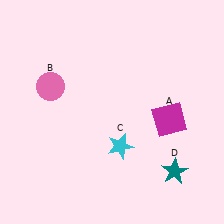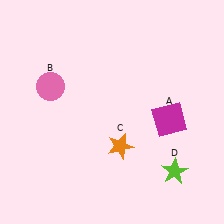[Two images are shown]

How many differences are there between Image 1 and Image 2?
There are 2 differences between the two images.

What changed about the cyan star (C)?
In Image 1, C is cyan. In Image 2, it changed to orange.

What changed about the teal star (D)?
In Image 1, D is teal. In Image 2, it changed to lime.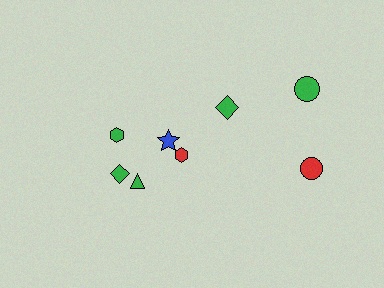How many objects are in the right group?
There are 3 objects.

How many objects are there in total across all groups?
There are 8 objects.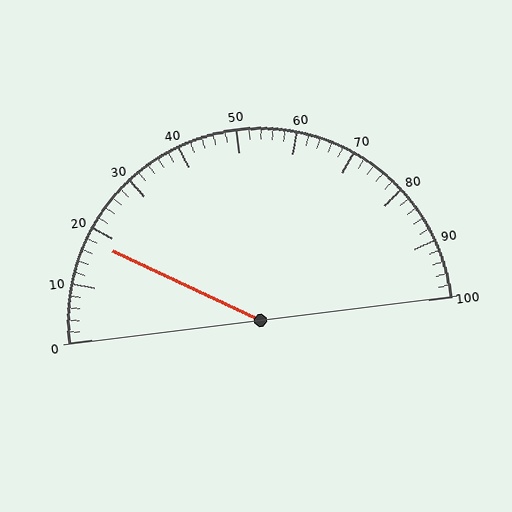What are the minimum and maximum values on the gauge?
The gauge ranges from 0 to 100.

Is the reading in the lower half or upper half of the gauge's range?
The reading is in the lower half of the range (0 to 100).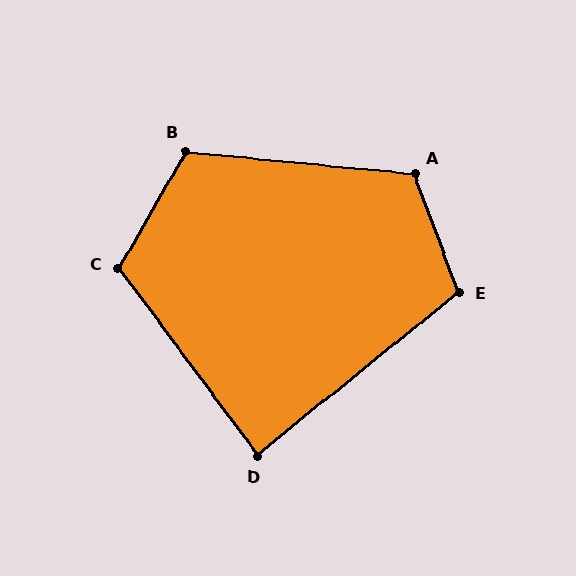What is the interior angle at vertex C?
Approximately 114 degrees (obtuse).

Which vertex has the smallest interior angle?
D, at approximately 88 degrees.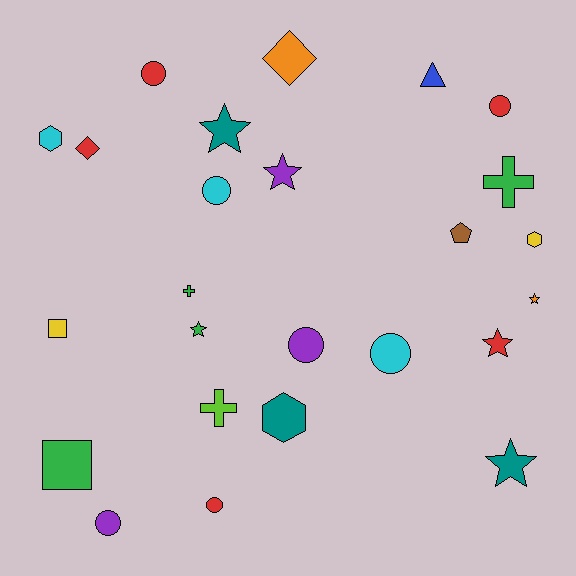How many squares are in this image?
There are 2 squares.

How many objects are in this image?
There are 25 objects.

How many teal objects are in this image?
There are 3 teal objects.